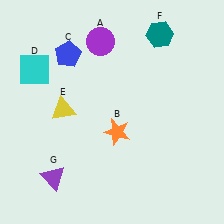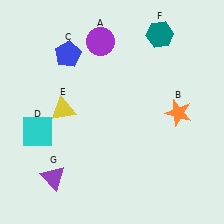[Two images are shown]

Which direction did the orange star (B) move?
The orange star (B) moved right.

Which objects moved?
The objects that moved are: the orange star (B), the cyan square (D).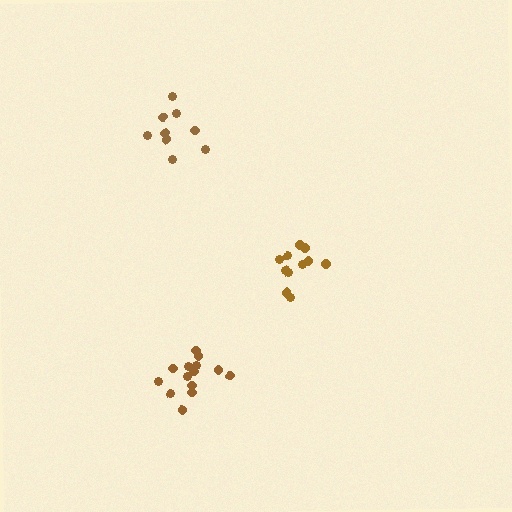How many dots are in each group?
Group 1: 11 dots, Group 2: 9 dots, Group 3: 14 dots (34 total).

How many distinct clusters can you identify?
There are 3 distinct clusters.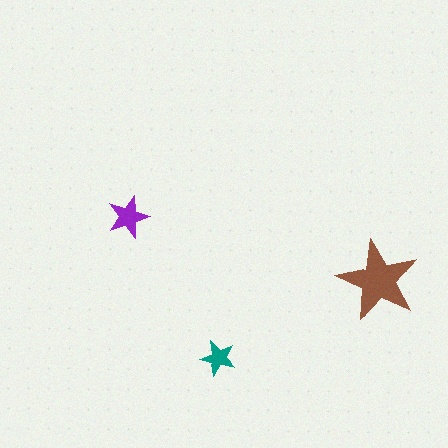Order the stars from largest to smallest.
the brown one, the purple one, the teal one.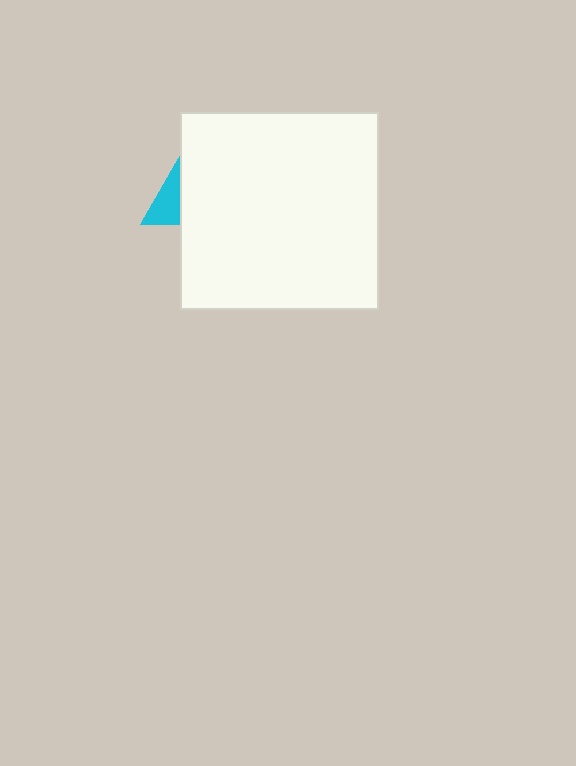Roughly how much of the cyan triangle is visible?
A small part of it is visible (roughly 31%).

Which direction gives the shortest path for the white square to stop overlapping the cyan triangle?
Moving right gives the shortest separation.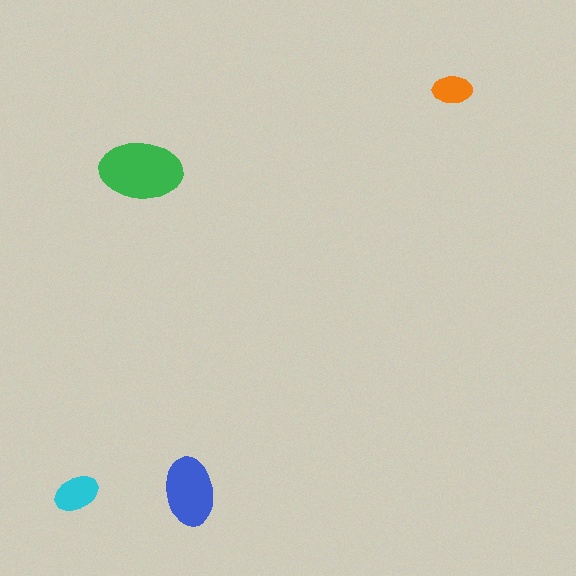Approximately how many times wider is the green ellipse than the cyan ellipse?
About 2 times wider.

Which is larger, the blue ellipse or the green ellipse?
The green one.